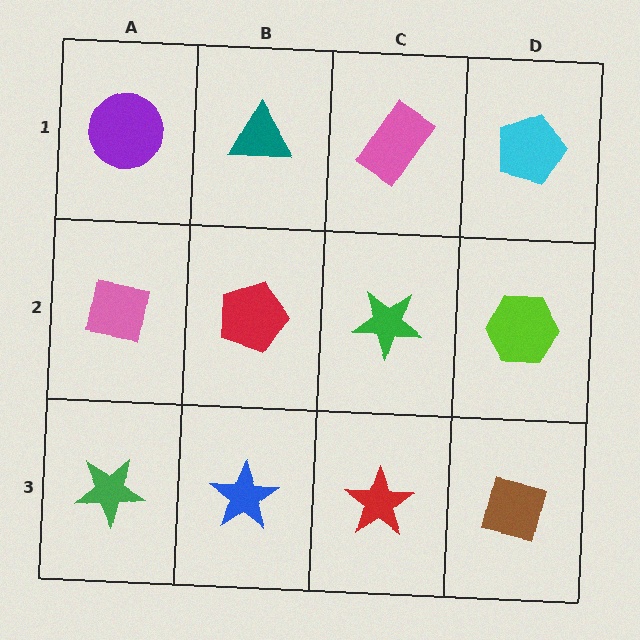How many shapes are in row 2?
4 shapes.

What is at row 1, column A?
A purple circle.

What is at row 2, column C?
A green star.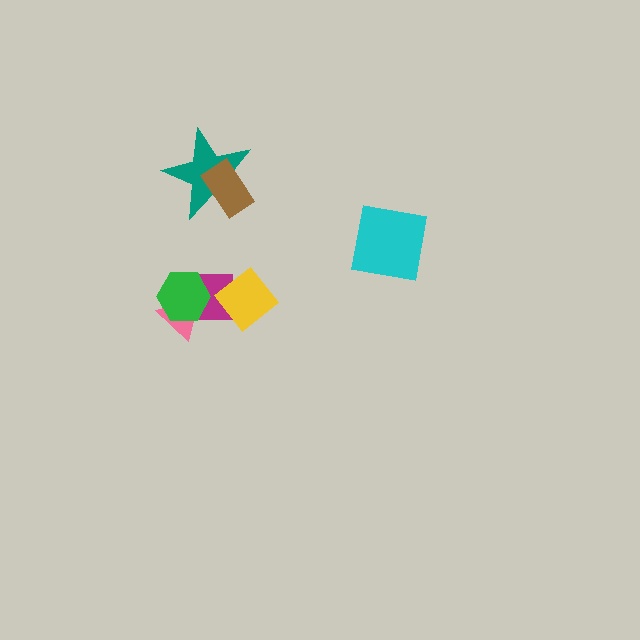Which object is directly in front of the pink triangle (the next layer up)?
The magenta square is directly in front of the pink triangle.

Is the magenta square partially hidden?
Yes, it is partially covered by another shape.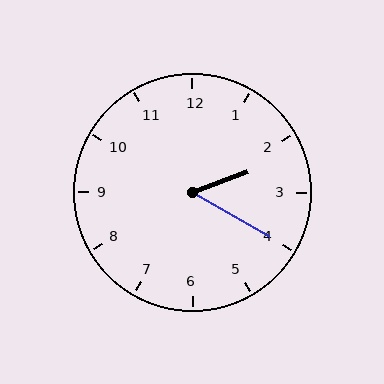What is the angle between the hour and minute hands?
Approximately 50 degrees.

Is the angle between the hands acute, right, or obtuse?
It is acute.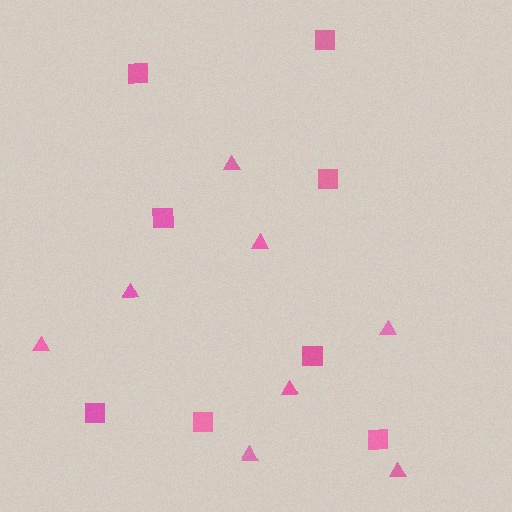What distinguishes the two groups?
There are 2 groups: one group of squares (8) and one group of triangles (8).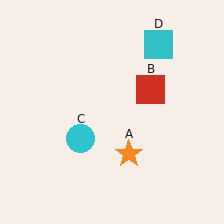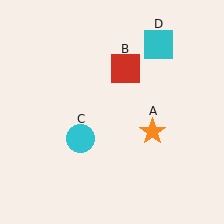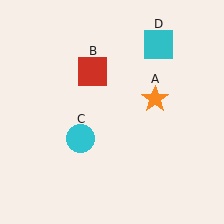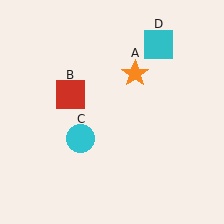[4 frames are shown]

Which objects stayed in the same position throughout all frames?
Cyan circle (object C) and cyan square (object D) remained stationary.